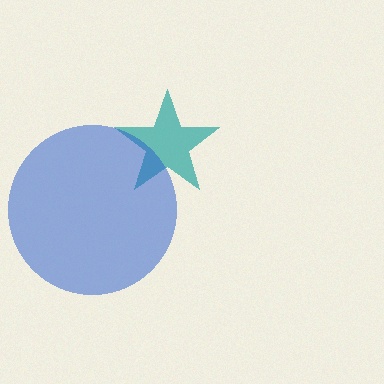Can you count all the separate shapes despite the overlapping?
Yes, there are 2 separate shapes.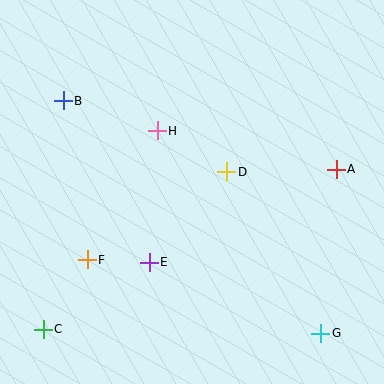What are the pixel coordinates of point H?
Point H is at (157, 131).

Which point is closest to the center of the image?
Point D at (227, 172) is closest to the center.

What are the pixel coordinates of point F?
Point F is at (87, 260).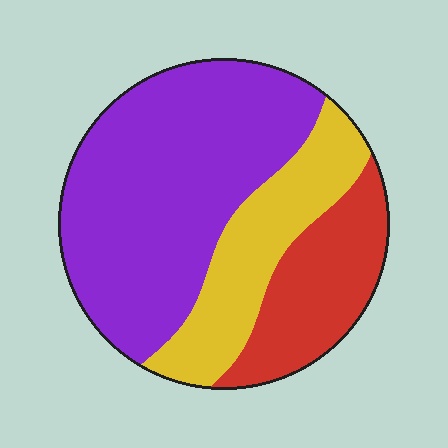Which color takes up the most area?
Purple, at roughly 55%.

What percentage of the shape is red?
Red covers about 20% of the shape.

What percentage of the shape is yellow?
Yellow takes up less than a quarter of the shape.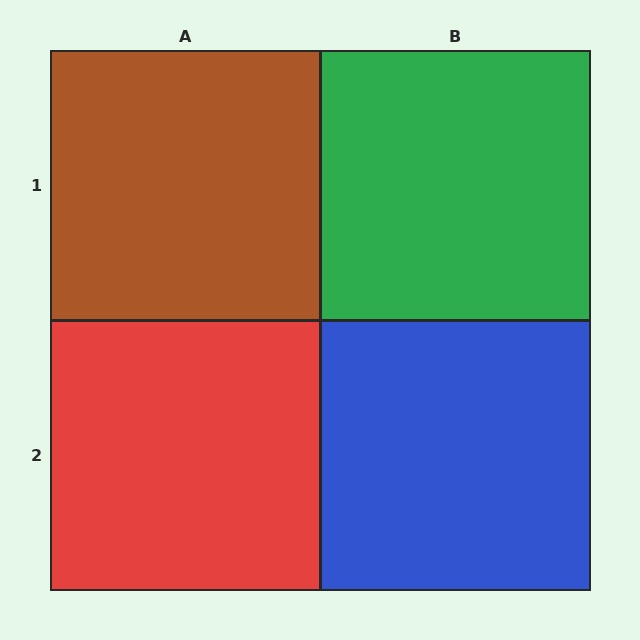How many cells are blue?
1 cell is blue.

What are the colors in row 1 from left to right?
Brown, green.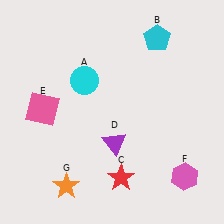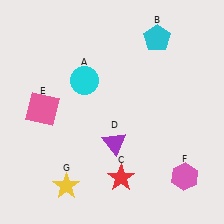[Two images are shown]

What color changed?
The star (G) changed from orange in Image 1 to yellow in Image 2.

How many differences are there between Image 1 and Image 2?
There is 1 difference between the two images.